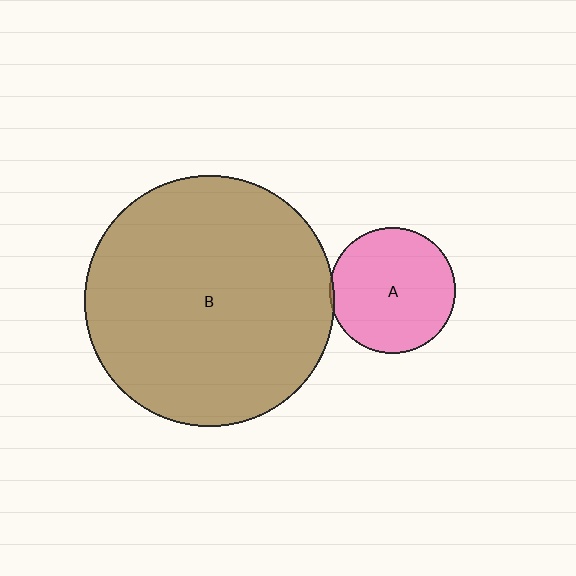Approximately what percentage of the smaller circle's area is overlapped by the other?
Approximately 5%.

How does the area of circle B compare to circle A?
Approximately 3.9 times.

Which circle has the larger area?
Circle B (brown).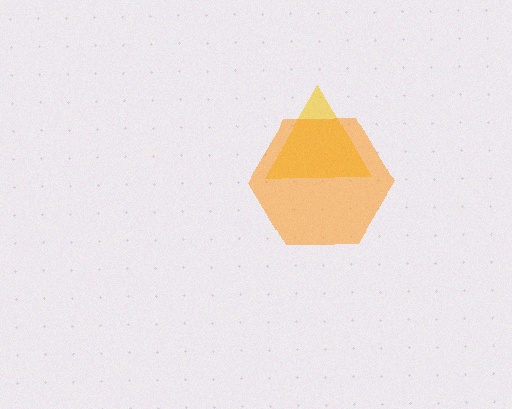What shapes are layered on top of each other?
The layered shapes are: a yellow triangle, an orange hexagon.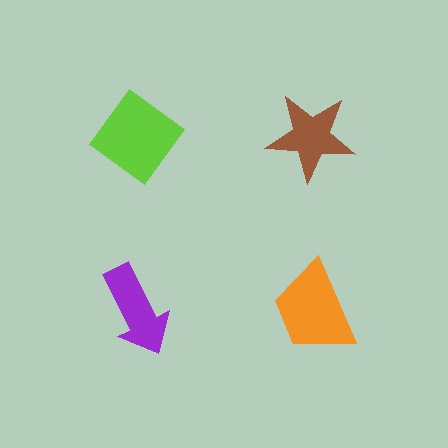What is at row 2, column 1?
A purple arrow.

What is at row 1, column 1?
A lime diamond.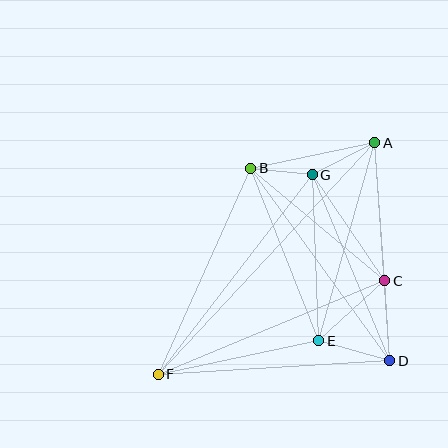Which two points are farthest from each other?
Points A and F are farthest from each other.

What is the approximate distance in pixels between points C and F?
The distance between C and F is approximately 245 pixels.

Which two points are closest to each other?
Points B and G are closest to each other.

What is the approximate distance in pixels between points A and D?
The distance between A and D is approximately 218 pixels.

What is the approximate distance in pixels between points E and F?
The distance between E and F is approximately 164 pixels.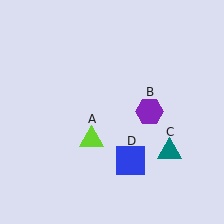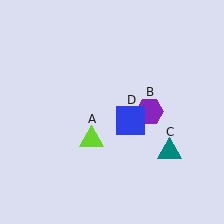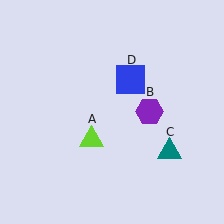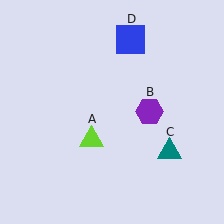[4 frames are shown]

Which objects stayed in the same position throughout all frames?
Lime triangle (object A) and purple hexagon (object B) and teal triangle (object C) remained stationary.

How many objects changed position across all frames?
1 object changed position: blue square (object D).